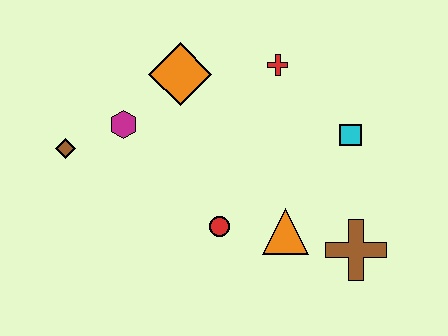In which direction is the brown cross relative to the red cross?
The brown cross is below the red cross.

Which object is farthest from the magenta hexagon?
The brown cross is farthest from the magenta hexagon.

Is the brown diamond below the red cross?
Yes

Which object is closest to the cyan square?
The red cross is closest to the cyan square.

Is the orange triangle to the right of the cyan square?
No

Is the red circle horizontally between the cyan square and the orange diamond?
Yes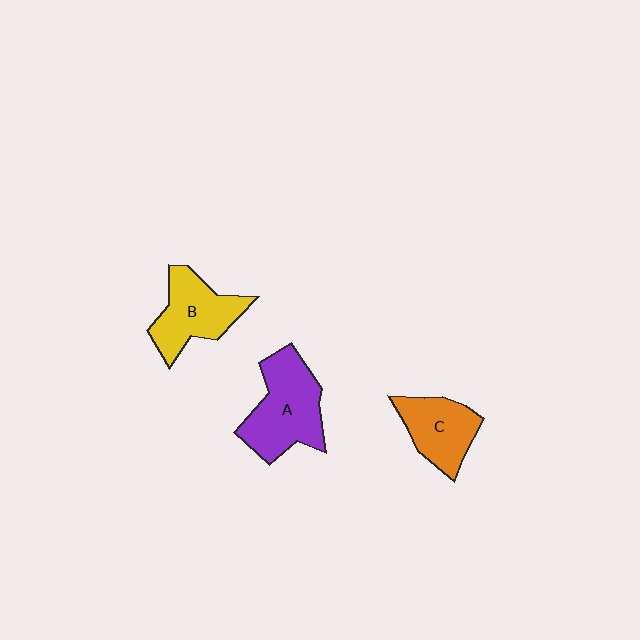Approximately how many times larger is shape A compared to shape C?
Approximately 1.4 times.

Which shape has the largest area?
Shape A (purple).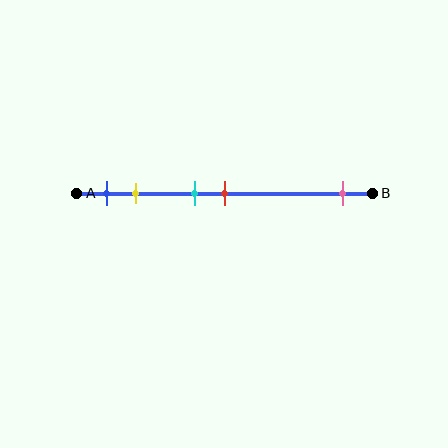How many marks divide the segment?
There are 5 marks dividing the segment.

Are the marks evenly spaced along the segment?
No, the marks are not evenly spaced.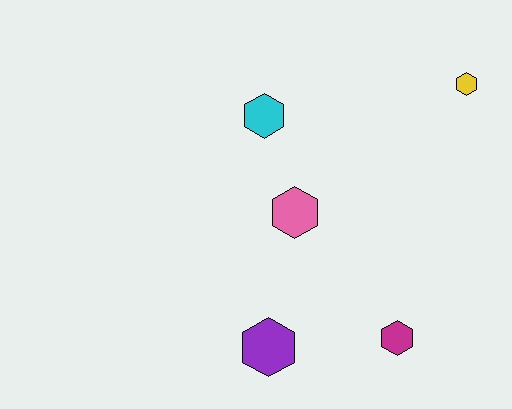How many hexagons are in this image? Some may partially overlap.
There are 5 hexagons.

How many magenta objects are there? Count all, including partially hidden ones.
There is 1 magenta object.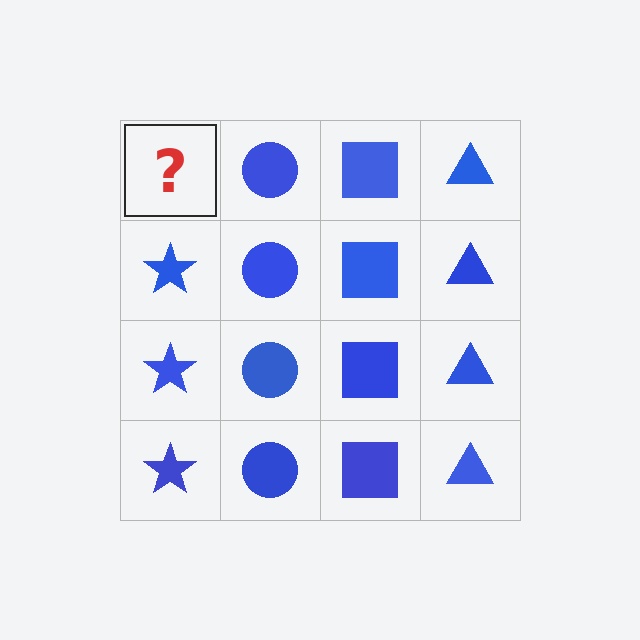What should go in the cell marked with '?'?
The missing cell should contain a blue star.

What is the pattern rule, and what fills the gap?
The rule is that each column has a consistent shape. The gap should be filled with a blue star.